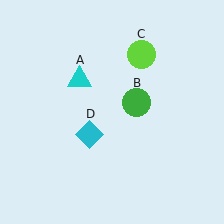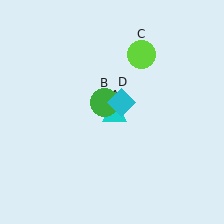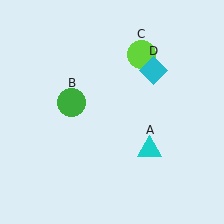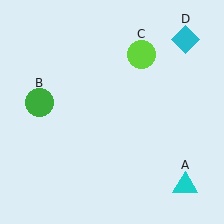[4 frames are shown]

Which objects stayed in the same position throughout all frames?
Lime circle (object C) remained stationary.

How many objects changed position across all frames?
3 objects changed position: cyan triangle (object A), green circle (object B), cyan diamond (object D).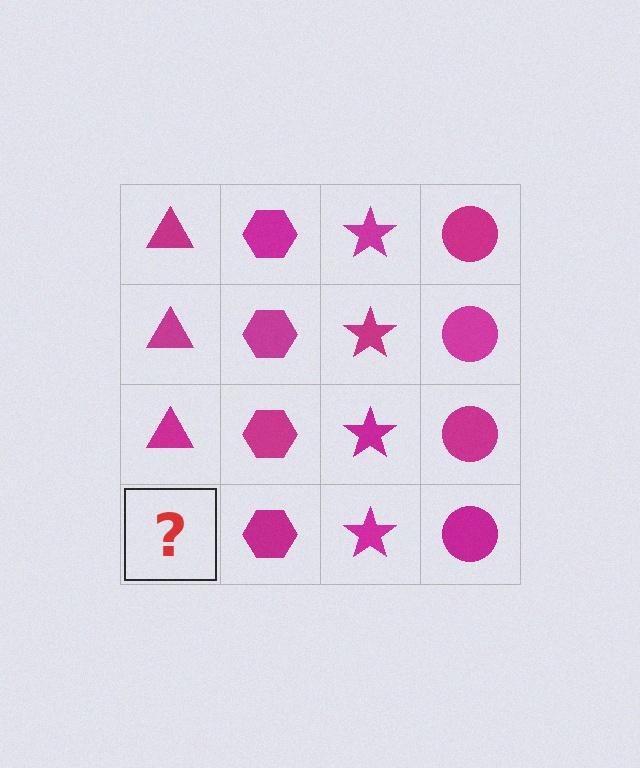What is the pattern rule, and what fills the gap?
The rule is that each column has a consistent shape. The gap should be filled with a magenta triangle.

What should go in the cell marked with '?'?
The missing cell should contain a magenta triangle.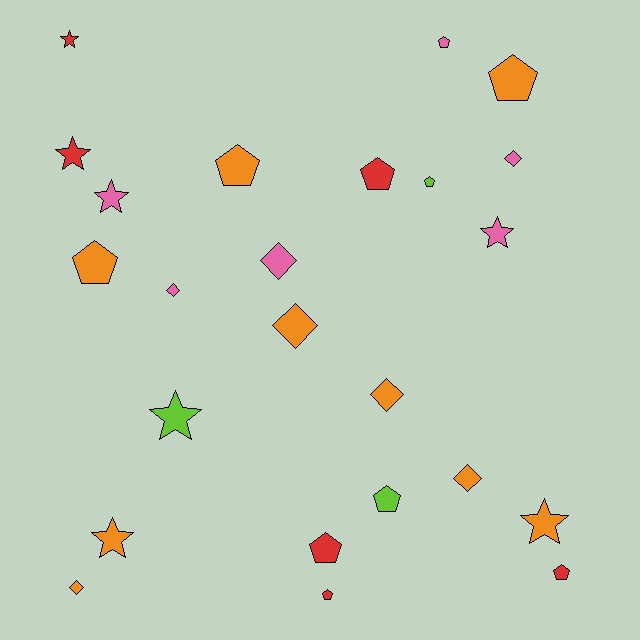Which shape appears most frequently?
Pentagon, with 10 objects.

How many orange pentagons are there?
There are 3 orange pentagons.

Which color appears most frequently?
Orange, with 9 objects.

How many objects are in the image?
There are 24 objects.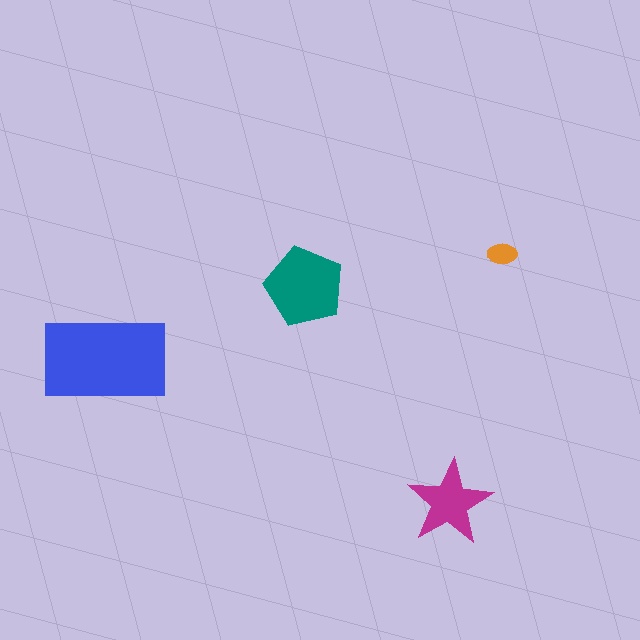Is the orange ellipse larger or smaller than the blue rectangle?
Smaller.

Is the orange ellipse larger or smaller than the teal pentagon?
Smaller.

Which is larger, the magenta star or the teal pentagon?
The teal pentagon.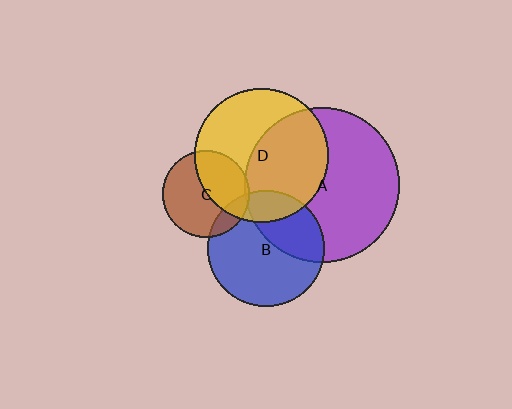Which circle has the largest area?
Circle A (purple).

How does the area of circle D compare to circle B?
Approximately 1.3 times.